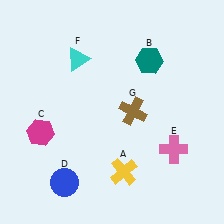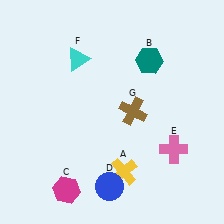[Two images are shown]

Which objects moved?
The objects that moved are: the magenta hexagon (C), the blue circle (D).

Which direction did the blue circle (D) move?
The blue circle (D) moved right.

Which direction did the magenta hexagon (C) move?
The magenta hexagon (C) moved down.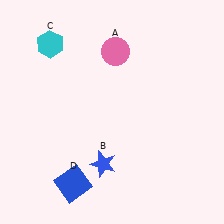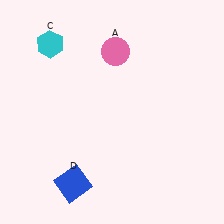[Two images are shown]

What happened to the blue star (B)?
The blue star (B) was removed in Image 2. It was in the bottom-left area of Image 1.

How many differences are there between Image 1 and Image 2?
There is 1 difference between the two images.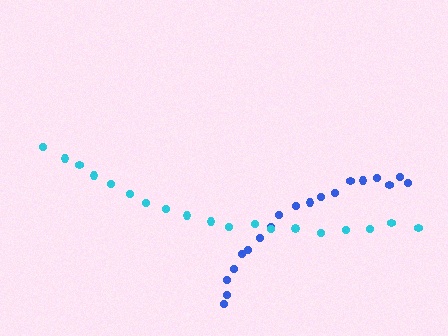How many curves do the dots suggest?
There are 2 distinct paths.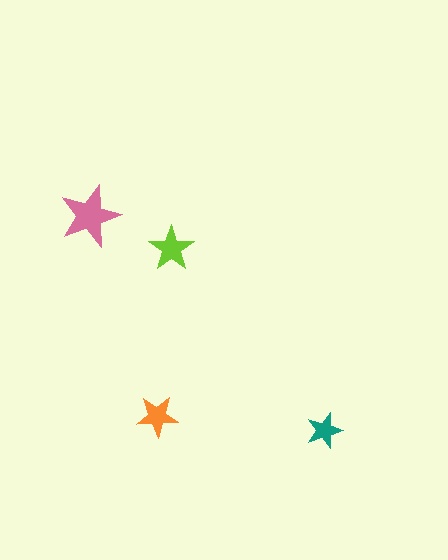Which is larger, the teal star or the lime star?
The lime one.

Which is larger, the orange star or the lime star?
The lime one.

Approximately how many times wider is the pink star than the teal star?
About 1.5 times wider.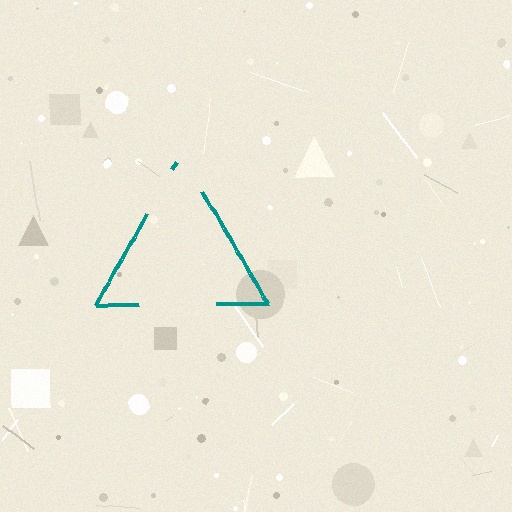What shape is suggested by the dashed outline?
The dashed outline suggests a triangle.